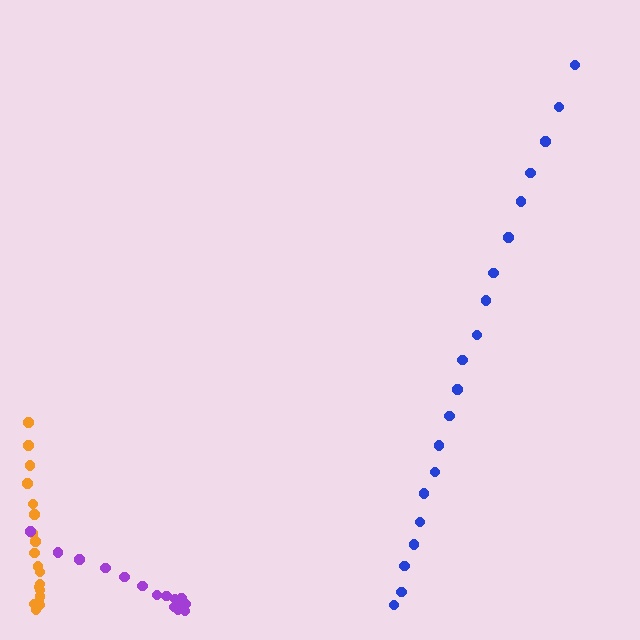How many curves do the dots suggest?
There are 3 distinct paths.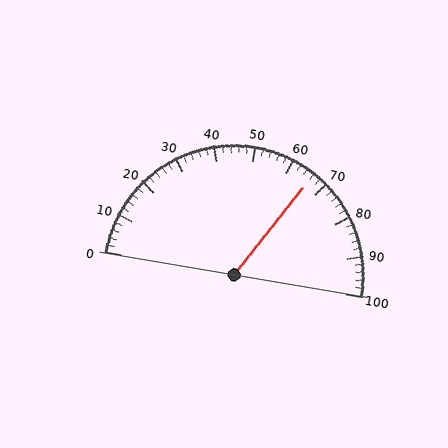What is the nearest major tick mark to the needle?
The nearest major tick mark is 70.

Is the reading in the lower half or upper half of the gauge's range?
The reading is in the upper half of the range (0 to 100).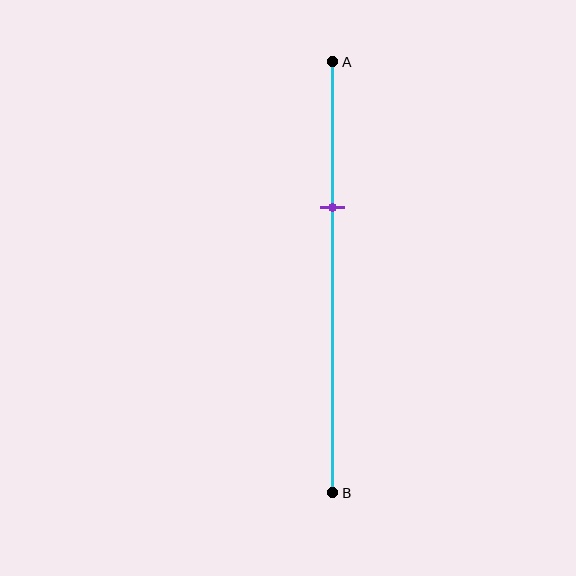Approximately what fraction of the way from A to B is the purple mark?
The purple mark is approximately 35% of the way from A to B.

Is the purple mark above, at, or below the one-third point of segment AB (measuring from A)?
The purple mark is approximately at the one-third point of segment AB.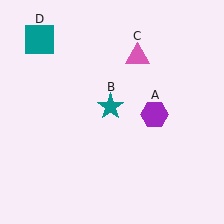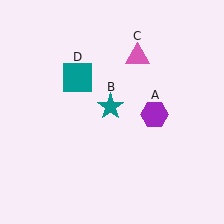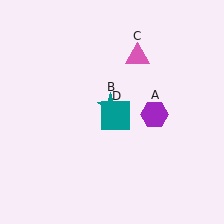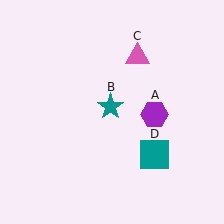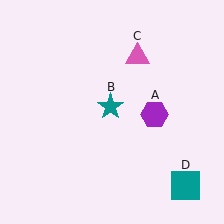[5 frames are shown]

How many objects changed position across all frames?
1 object changed position: teal square (object D).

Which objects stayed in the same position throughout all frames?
Purple hexagon (object A) and teal star (object B) and pink triangle (object C) remained stationary.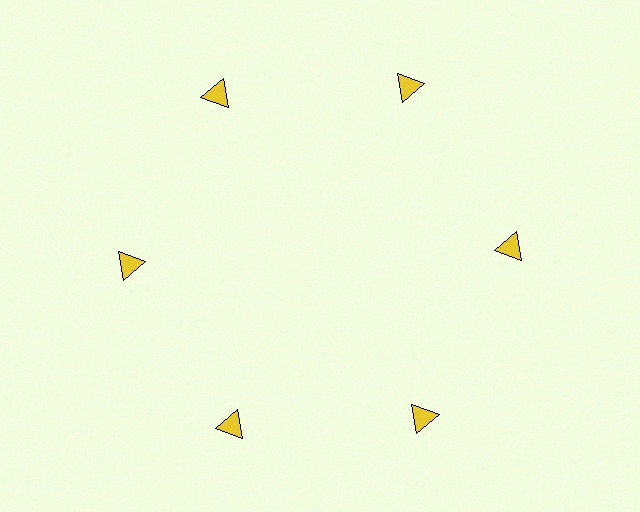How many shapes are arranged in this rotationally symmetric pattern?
There are 6 shapes, arranged in 6 groups of 1.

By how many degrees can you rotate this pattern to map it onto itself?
The pattern maps onto itself every 60 degrees of rotation.